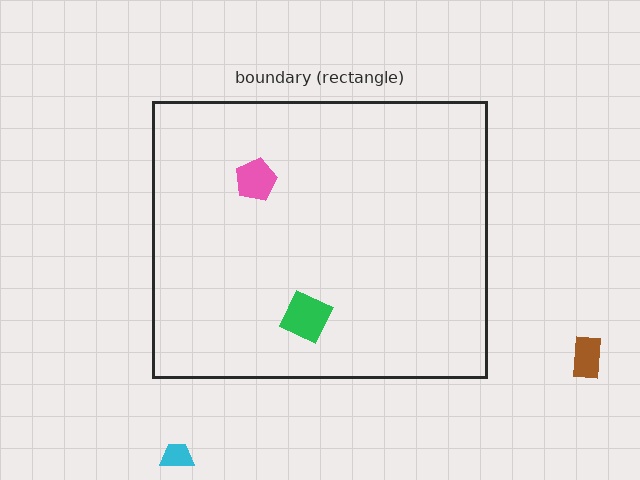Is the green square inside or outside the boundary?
Inside.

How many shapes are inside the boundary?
2 inside, 2 outside.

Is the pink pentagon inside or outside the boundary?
Inside.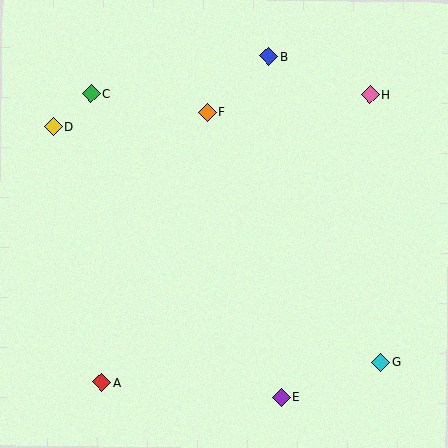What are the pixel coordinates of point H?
Point H is at (370, 94).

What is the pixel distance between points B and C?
The distance between B and C is 182 pixels.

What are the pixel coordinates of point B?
Point B is at (269, 56).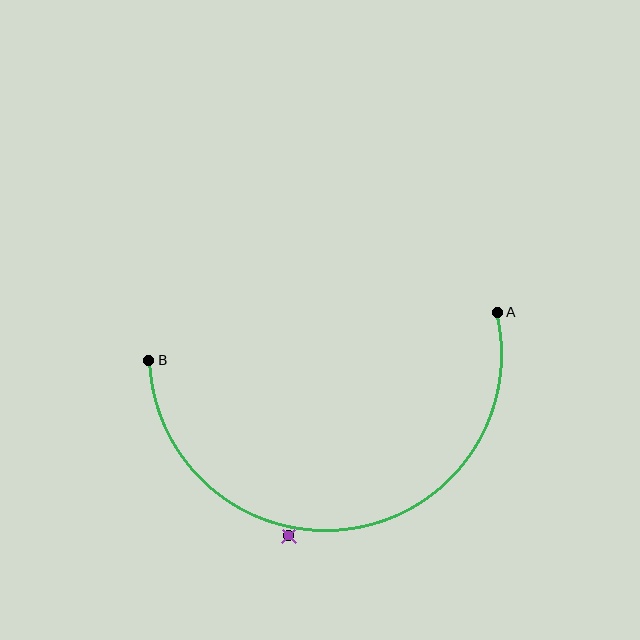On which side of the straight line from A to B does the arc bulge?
The arc bulges below the straight line connecting A and B.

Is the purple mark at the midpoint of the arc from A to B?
No — the purple mark does not lie on the arc at all. It sits slightly outside the curve.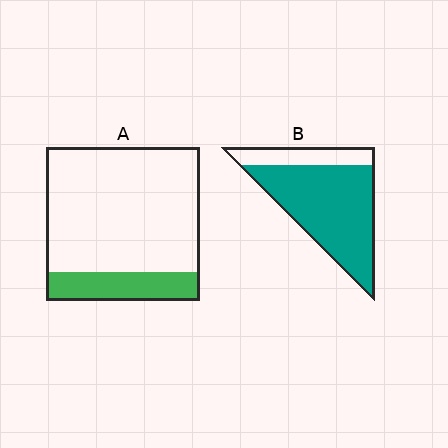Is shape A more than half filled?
No.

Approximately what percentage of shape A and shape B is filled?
A is approximately 20% and B is approximately 80%.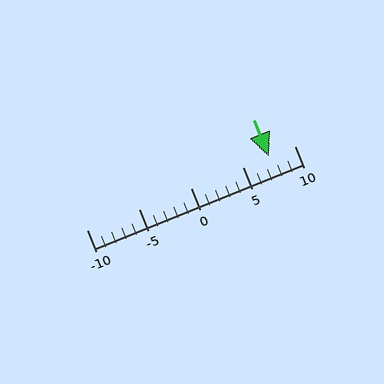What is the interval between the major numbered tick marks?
The major tick marks are spaced 5 units apart.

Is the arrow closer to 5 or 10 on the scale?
The arrow is closer to 10.